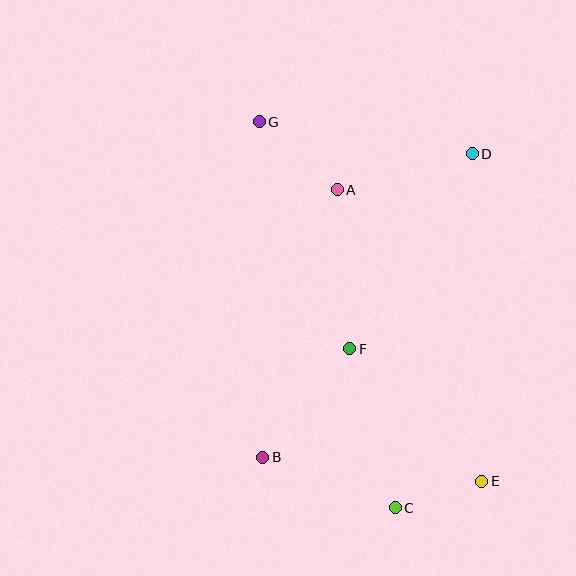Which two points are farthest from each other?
Points E and G are farthest from each other.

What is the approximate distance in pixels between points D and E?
The distance between D and E is approximately 328 pixels.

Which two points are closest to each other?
Points C and E are closest to each other.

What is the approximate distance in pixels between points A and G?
The distance between A and G is approximately 104 pixels.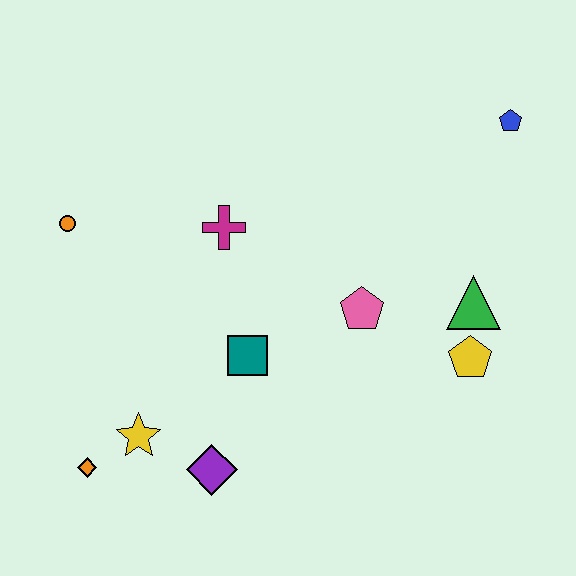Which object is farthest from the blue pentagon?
The orange diamond is farthest from the blue pentagon.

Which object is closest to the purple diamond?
The yellow star is closest to the purple diamond.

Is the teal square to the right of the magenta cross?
Yes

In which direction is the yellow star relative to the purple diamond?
The yellow star is to the left of the purple diamond.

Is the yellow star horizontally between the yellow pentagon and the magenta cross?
No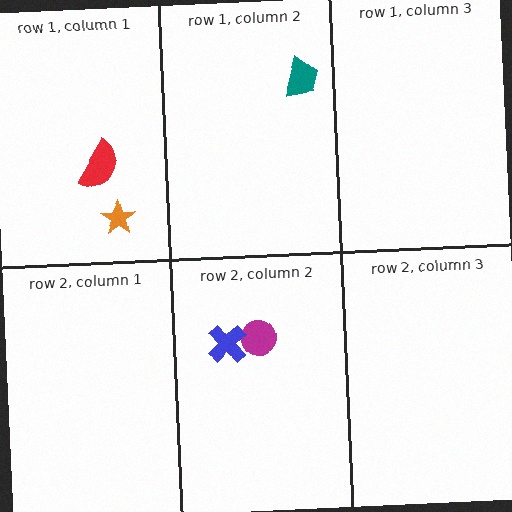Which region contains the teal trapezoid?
The row 1, column 2 region.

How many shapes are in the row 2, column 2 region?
2.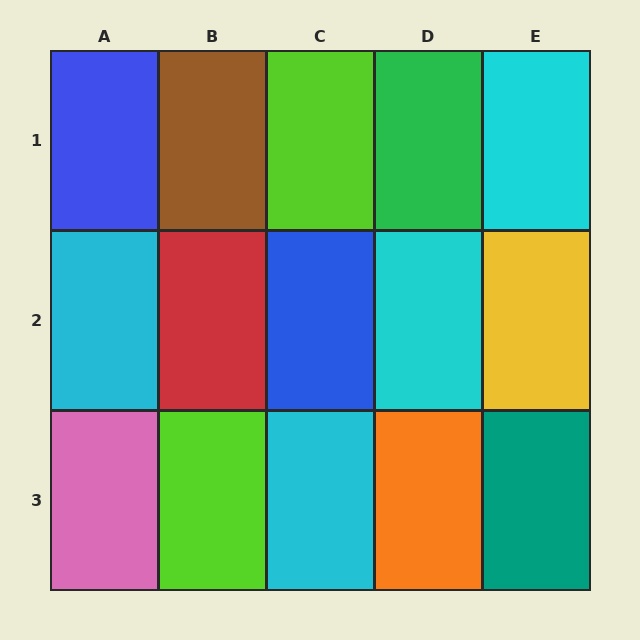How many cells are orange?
1 cell is orange.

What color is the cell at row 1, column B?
Brown.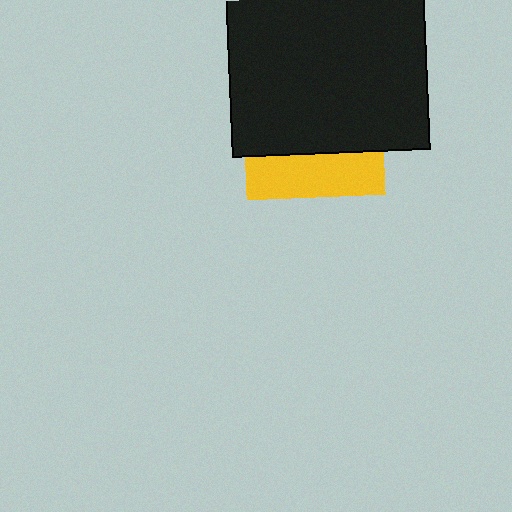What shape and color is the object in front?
The object in front is a black square.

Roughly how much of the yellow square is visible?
A small part of it is visible (roughly 30%).